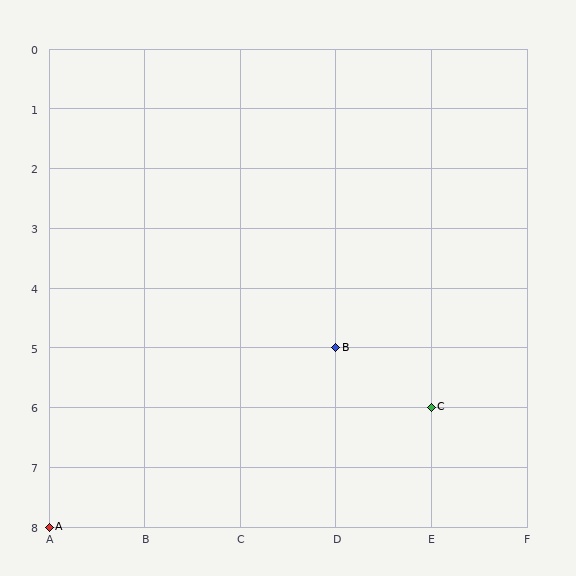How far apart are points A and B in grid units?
Points A and B are 3 columns and 3 rows apart (about 4.2 grid units diagonally).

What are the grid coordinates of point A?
Point A is at grid coordinates (A, 8).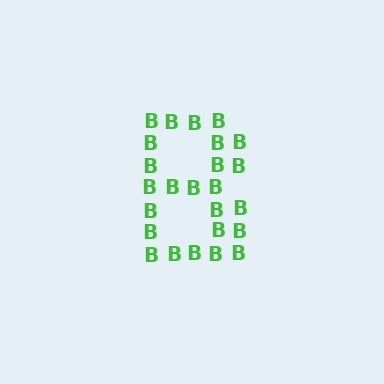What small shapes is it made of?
It is made of small letter B's.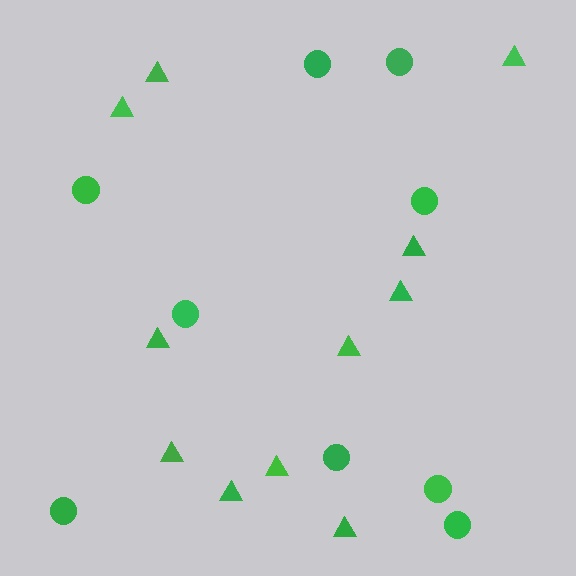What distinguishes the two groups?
There are 2 groups: one group of circles (9) and one group of triangles (11).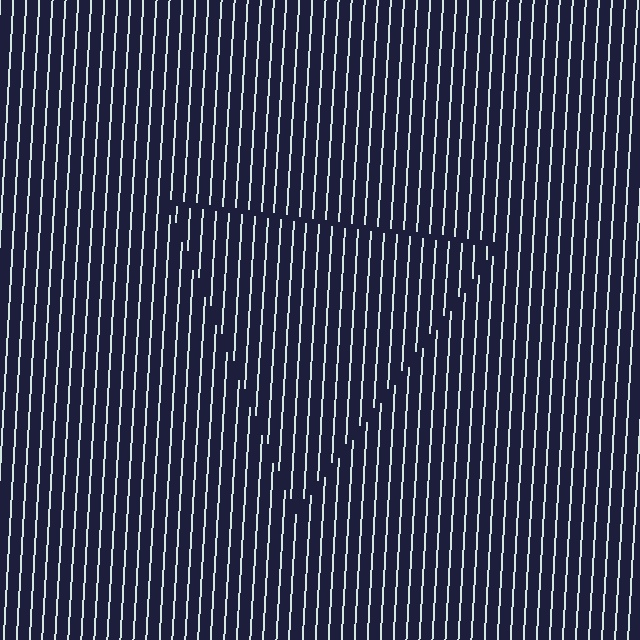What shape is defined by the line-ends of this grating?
An illusory triangle. The interior of the shape contains the same grating, shifted by half a period — the contour is defined by the phase discontinuity where line-ends from the inner and outer gratings abut.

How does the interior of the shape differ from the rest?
The interior of the shape contains the same grating, shifted by half a period — the contour is defined by the phase discontinuity where line-ends from the inner and outer gratings abut.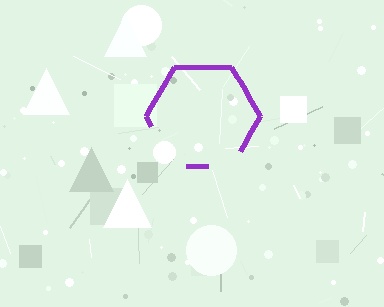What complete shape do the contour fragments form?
The contour fragments form a hexagon.